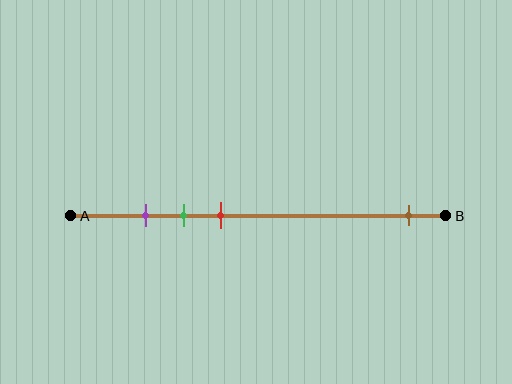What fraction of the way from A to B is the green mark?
The green mark is approximately 30% (0.3) of the way from A to B.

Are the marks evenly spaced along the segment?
No, the marks are not evenly spaced.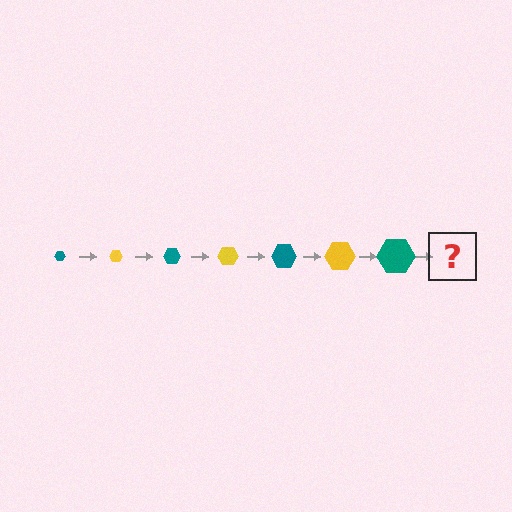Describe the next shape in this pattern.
It should be a yellow hexagon, larger than the previous one.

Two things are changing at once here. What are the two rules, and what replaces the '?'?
The two rules are that the hexagon grows larger each step and the color cycles through teal and yellow. The '?' should be a yellow hexagon, larger than the previous one.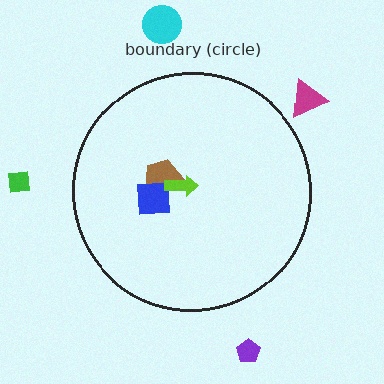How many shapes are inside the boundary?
3 inside, 4 outside.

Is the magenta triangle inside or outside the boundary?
Outside.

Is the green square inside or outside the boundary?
Outside.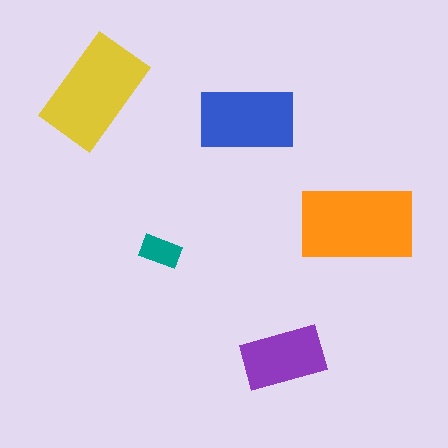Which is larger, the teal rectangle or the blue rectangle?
The blue one.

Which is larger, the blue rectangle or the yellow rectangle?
The yellow one.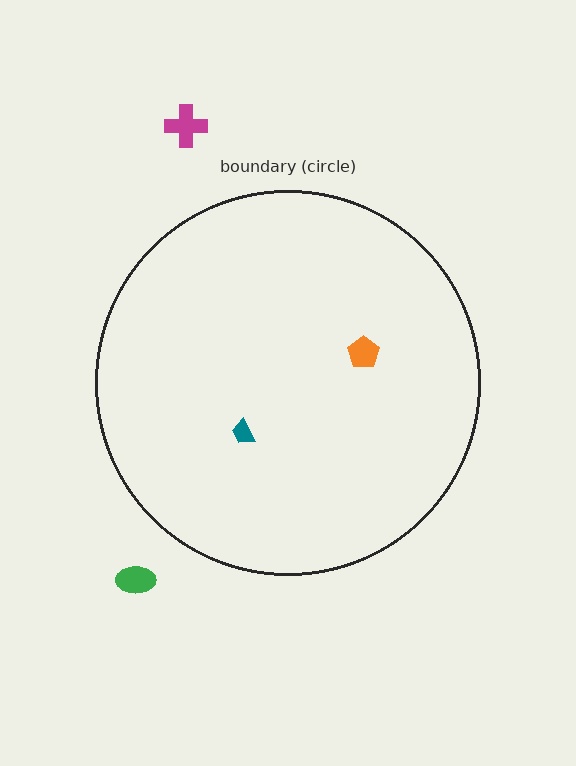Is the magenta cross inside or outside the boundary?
Outside.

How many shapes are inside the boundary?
2 inside, 2 outside.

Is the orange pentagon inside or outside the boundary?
Inside.